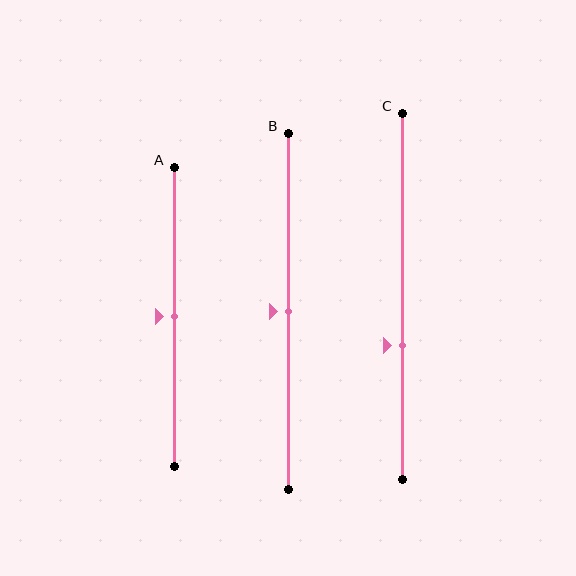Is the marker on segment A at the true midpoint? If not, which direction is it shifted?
Yes, the marker on segment A is at the true midpoint.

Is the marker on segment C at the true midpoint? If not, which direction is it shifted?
No, the marker on segment C is shifted downward by about 13% of the segment length.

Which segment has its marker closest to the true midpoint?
Segment A has its marker closest to the true midpoint.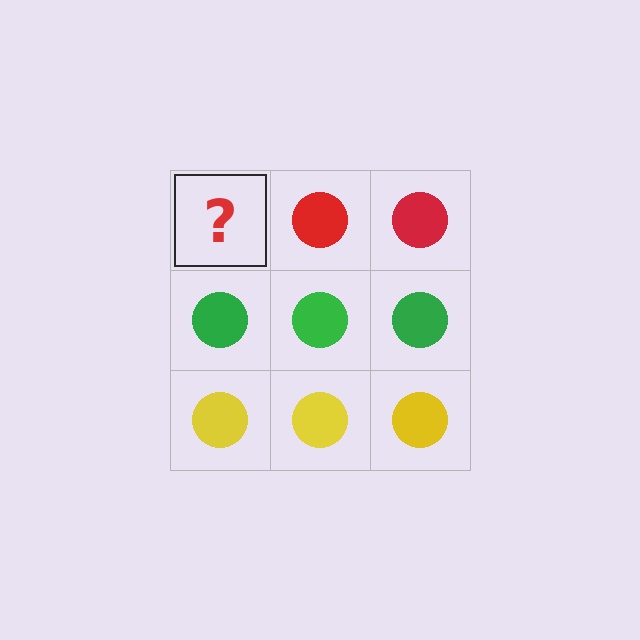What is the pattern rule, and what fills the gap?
The rule is that each row has a consistent color. The gap should be filled with a red circle.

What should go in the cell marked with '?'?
The missing cell should contain a red circle.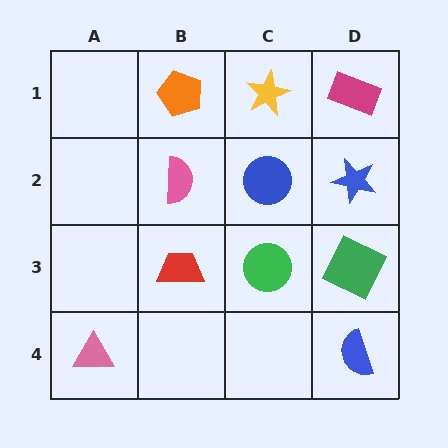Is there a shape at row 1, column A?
No, that cell is empty.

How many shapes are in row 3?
3 shapes.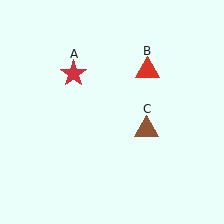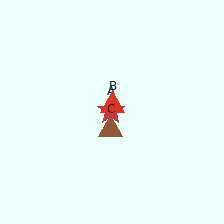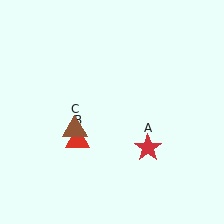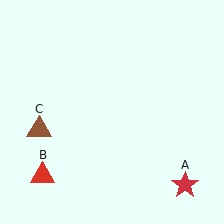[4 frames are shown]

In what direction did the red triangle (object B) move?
The red triangle (object B) moved down and to the left.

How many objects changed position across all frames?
3 objects changed position: red star (object A), red triangle (object B), brown triangle (object C).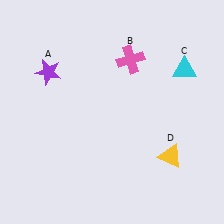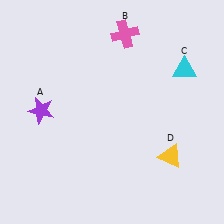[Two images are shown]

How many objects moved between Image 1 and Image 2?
2 objects moved between the two images.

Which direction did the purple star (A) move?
The purple star (A) moved down.